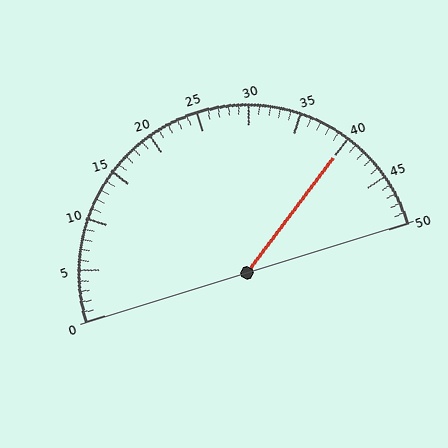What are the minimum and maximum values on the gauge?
The gauge ranges from 0 to 50.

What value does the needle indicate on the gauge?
The needle indicates approximately 40.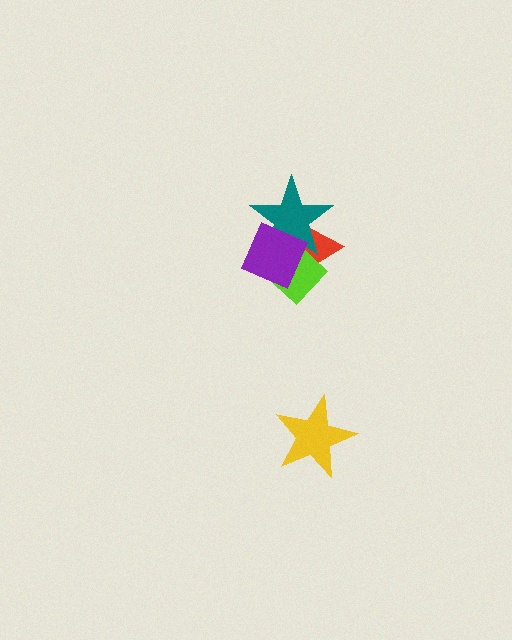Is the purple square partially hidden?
No, no other shape covers it.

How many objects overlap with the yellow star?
0 objects overlap with the yellow star.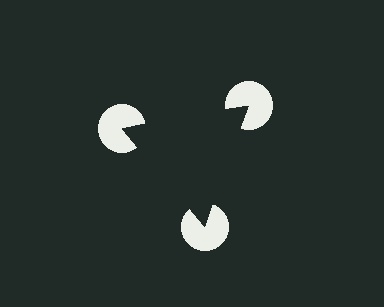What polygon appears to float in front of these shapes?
An illusory triangle — its edges are inferred from the aligned wedge cuts in the pac-man discs, not physically drawn.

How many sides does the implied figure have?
3 sides.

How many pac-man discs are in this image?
There are 3 — one at each vertex of the illusory triangle.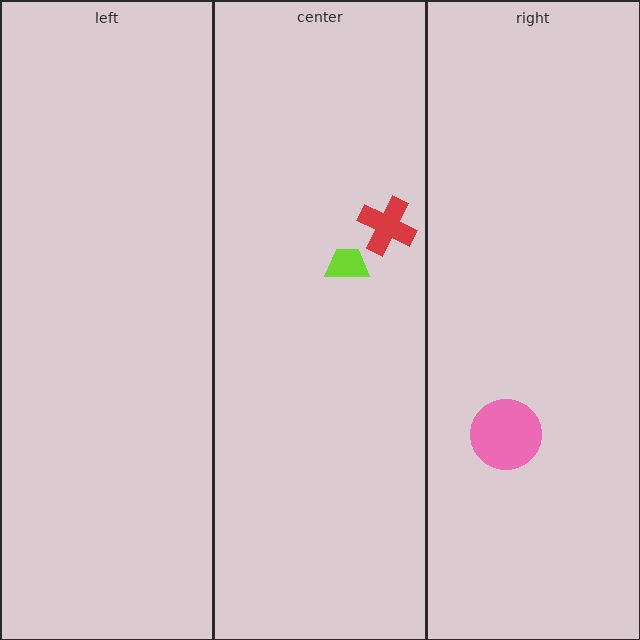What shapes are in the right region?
The pink circle.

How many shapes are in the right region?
1.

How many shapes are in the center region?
2.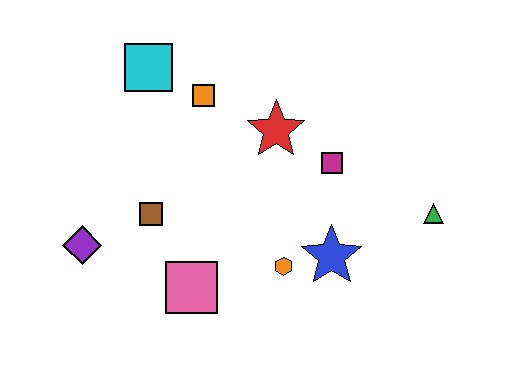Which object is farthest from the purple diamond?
The green triangle is farthest from the purple diamond.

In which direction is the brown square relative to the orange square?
The brown square is below the orange square.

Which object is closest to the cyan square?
The orange square is closest to the cyan square.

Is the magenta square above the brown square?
Yes